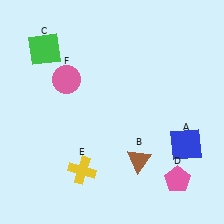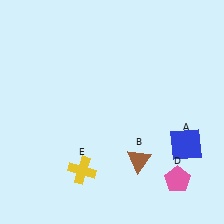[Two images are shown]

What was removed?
The pink circle (F), the green square (C) were removed in Image 2.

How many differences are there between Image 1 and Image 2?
There are 2 differences between the two images.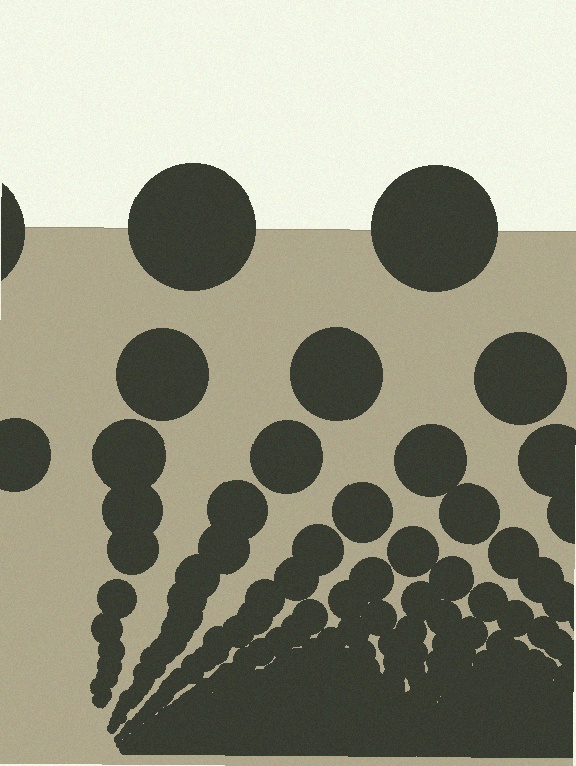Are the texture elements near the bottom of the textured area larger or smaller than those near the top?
Smaller. The gradient is inverted — elements near the bottom are smaller and denser.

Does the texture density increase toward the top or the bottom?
Density increases toward the bottom.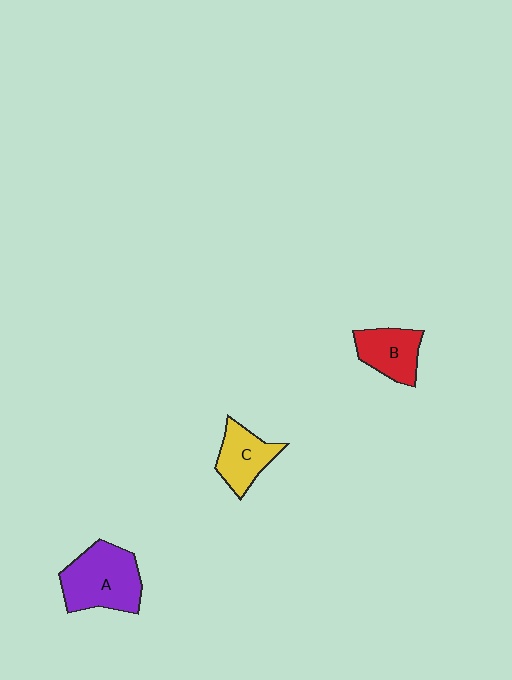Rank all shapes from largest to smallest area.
From largest to smallest: A (purple), B (red), C (yellow).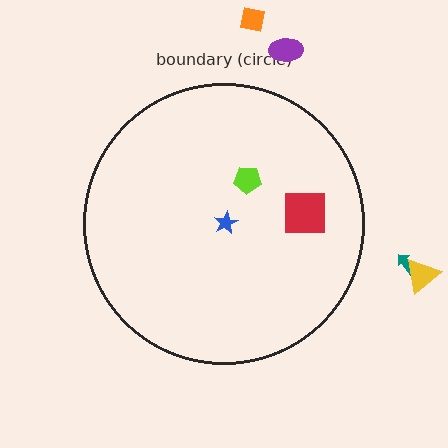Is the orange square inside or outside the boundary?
Outside.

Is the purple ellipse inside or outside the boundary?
Outside.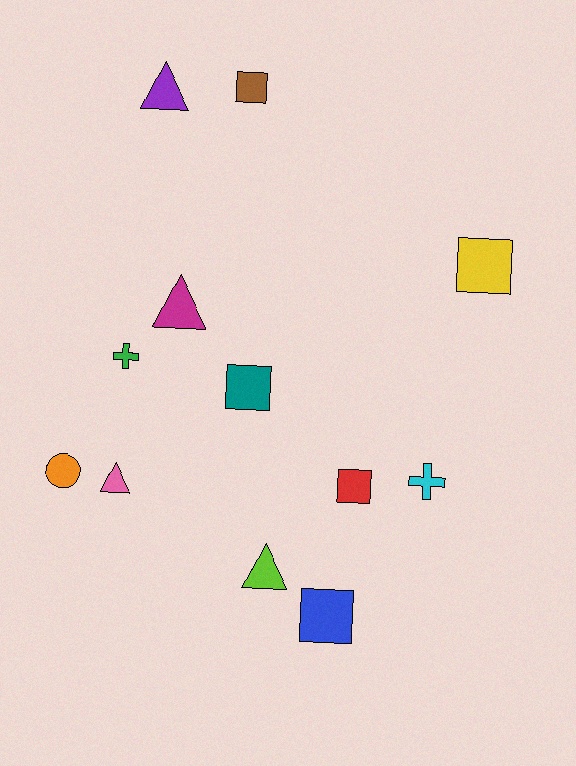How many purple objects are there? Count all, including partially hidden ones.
There is 1 purple object.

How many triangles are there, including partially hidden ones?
There are 4 triangles.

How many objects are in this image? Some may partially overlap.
There are 12 objects.